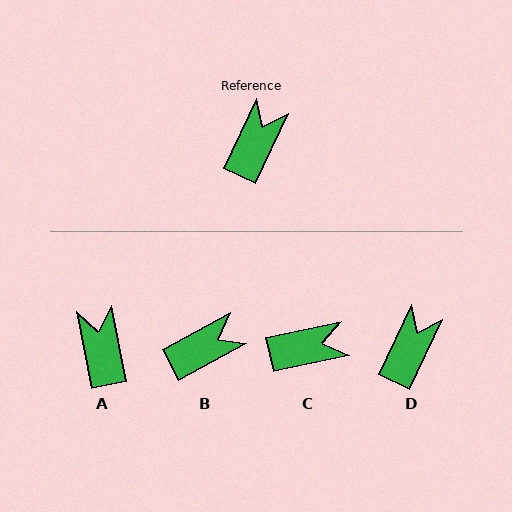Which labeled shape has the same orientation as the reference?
D.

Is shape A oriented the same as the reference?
No, it is off by about 36 degrees.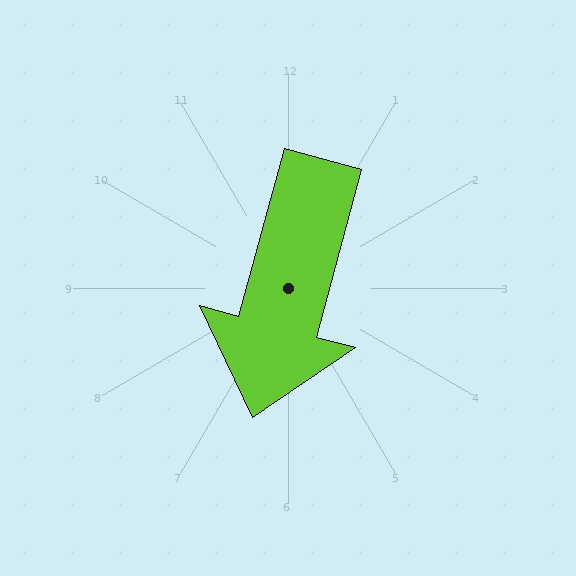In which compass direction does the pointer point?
South.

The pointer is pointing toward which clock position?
Roughly 7 o'clock.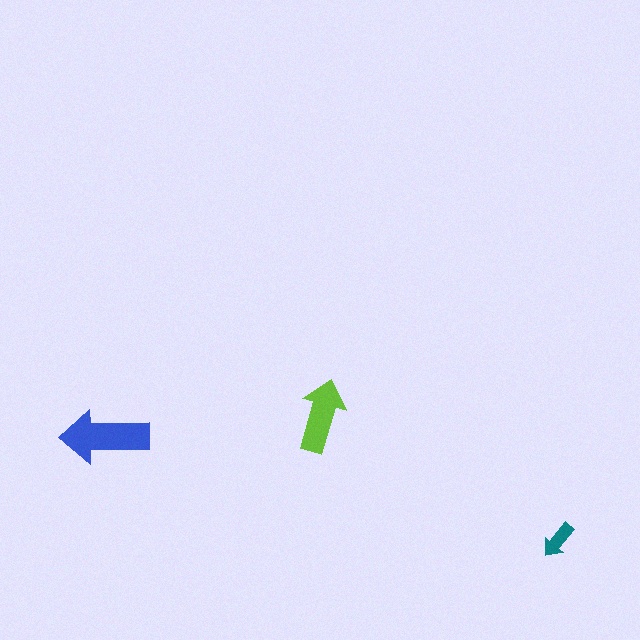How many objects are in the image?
There are 3 objects in the image.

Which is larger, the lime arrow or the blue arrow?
The blue one.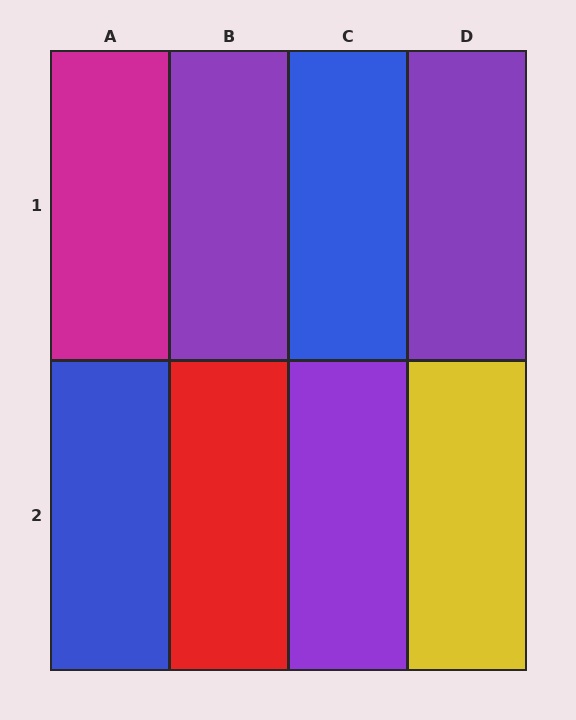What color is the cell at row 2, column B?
Red.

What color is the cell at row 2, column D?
Yellow.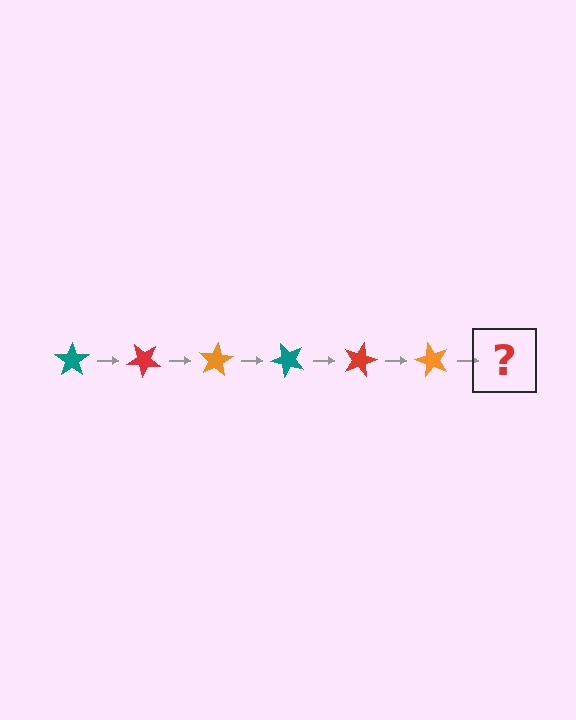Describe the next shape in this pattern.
It should be a teal star, rotated 240 degrees from the start.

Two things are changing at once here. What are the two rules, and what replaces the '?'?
The two rules are that it rotates 40 degrees each step and the color cycles through teal, red, and orange. The '?' should be a teal star, rotated 240 degrees from the start.